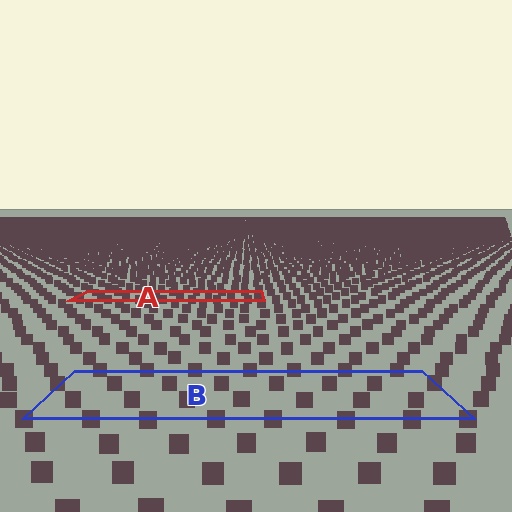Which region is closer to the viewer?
Region B is closer. The texture elements there are larger and more spread out.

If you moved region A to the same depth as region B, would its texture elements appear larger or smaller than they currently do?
They would appear larger. At a closer depth, the same texture elements are projected at a bigger on-screen size.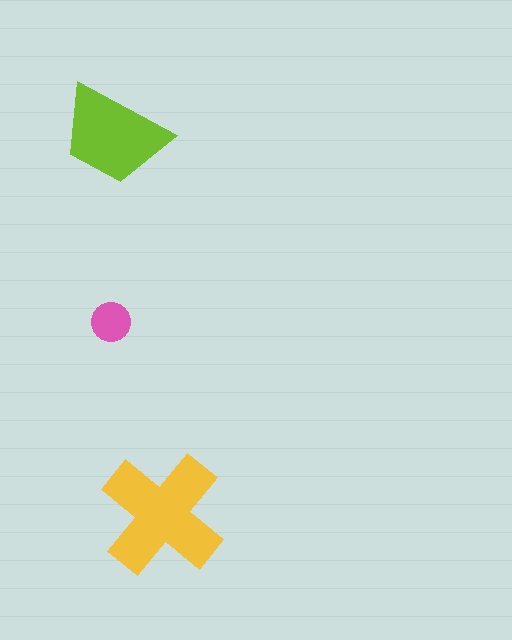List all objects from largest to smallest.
The yellow cross, the lime trapezoid, the pink circle.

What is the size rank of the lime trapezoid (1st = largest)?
2nd.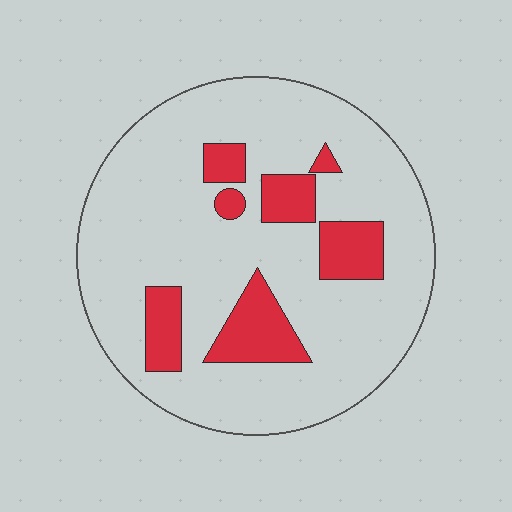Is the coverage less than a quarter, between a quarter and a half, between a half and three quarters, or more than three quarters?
Less than a quarter.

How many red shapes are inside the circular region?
7.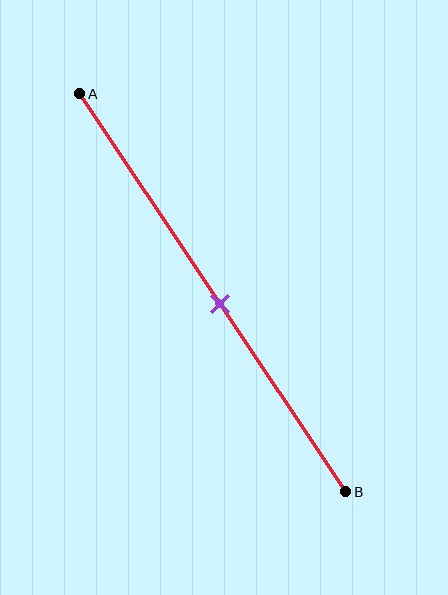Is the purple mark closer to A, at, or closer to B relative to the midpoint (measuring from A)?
The purple mark is approximately at the midpoint of segment AB.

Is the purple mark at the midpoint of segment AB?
Yes, the mark is approximately at the midpoint.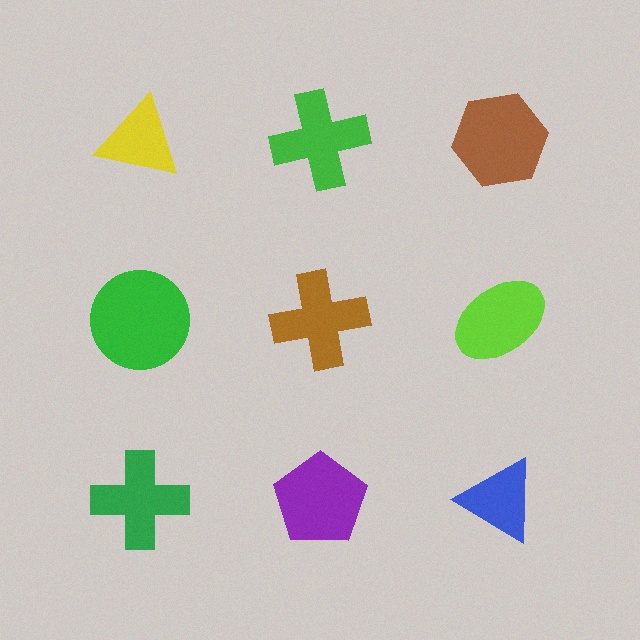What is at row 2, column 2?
A brown cross.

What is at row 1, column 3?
A brown hexagon.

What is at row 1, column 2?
A green cross.